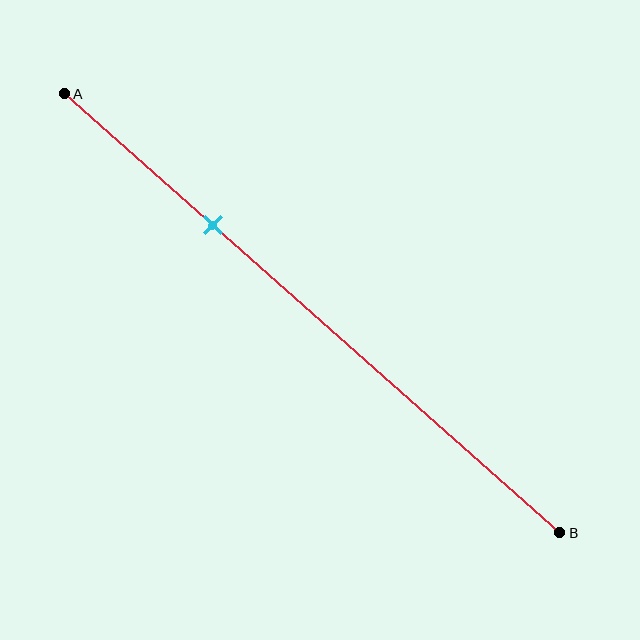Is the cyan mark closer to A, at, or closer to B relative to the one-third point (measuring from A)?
The cyan mark is closer to point A than the one-third point of segment AB.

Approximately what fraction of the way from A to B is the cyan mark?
The cyan mark is approximately 30% of the way from A to B.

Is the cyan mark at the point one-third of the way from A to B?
No, the mark is at about 30% from A, not at the 33% one-third point.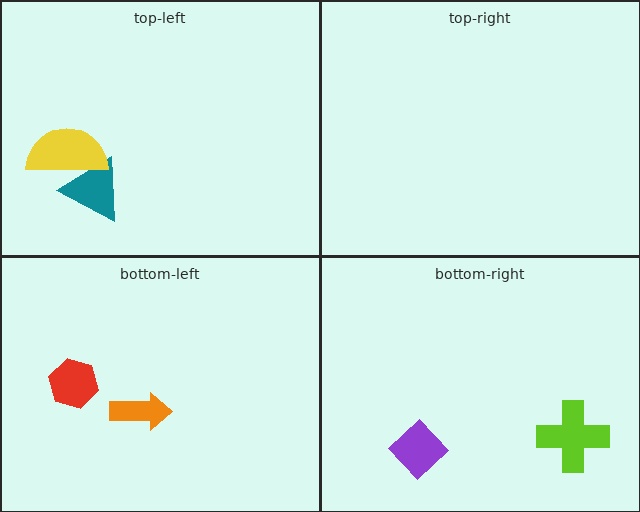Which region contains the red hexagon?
The bottom-left region.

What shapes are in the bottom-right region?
The purple diamond, the lime cross.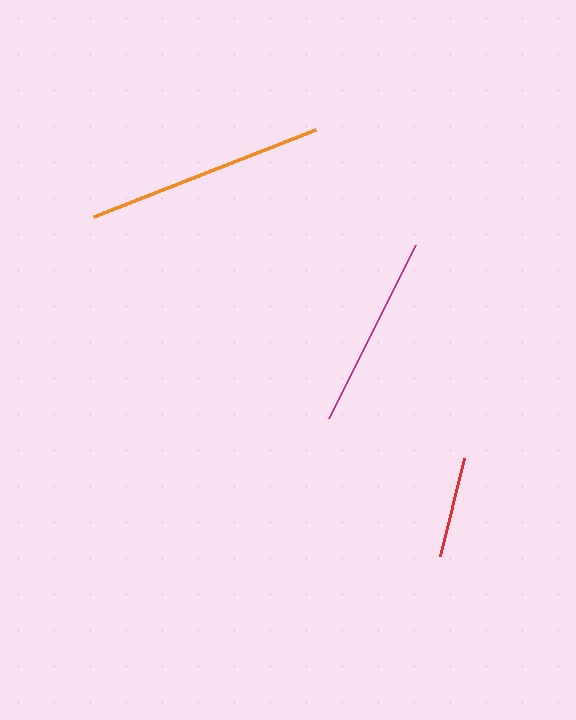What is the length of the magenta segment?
The magenta segment is approximately 193 pixels long.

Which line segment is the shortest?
The red line is the shortest at approximately 101 pixels.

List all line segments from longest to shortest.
From longest to shortest: orange, magenta, red.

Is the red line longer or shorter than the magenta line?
The magenta line is longer than the red line.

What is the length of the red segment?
The red segment is approximately 101 pixels long.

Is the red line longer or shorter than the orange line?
The orange line is longer than the red line.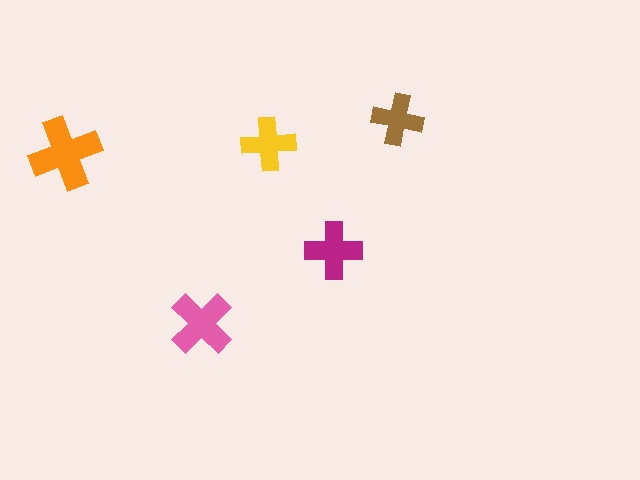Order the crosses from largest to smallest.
the orange one, the pink one, the magenta one, the yellow one, the brown one.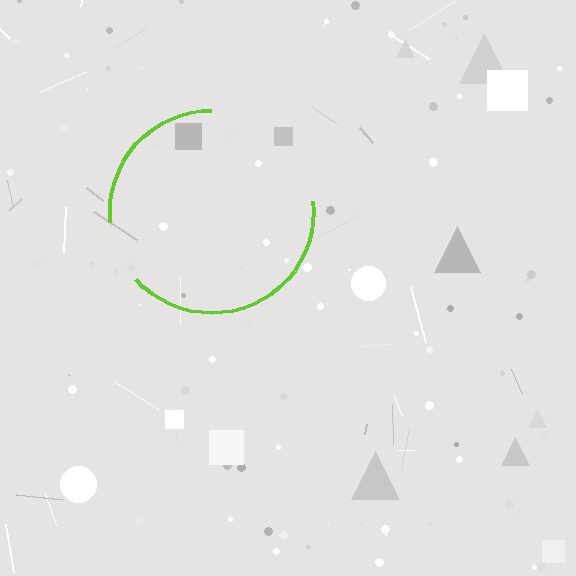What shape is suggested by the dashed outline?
The dashed outline suggests a circle.